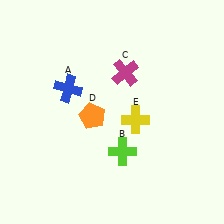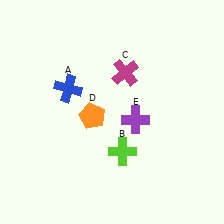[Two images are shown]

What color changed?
The cross (E) changed from yellow in Image 1 to purple in Image 2.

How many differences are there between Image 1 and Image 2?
There is 1 difference between the two images.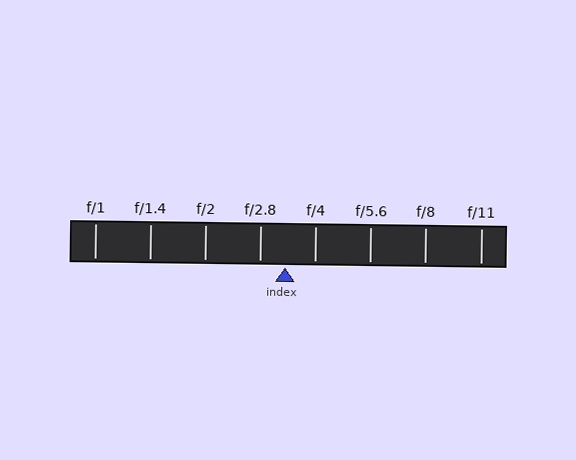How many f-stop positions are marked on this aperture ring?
There are 8 f-stop positions marked.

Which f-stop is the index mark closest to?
The index mark is closest to f/2.8.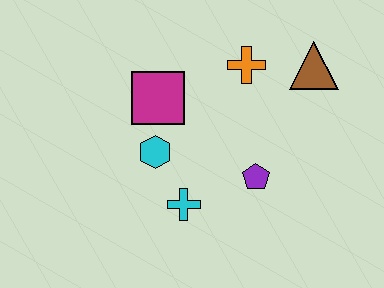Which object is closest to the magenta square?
The cyan hexagon is closest to the magenta square.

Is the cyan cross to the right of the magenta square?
Yes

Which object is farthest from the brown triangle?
The cyan cross is farthest from the brown triangle.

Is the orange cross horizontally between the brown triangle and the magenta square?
Yes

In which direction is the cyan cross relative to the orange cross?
The cyan cross is below the orange cross.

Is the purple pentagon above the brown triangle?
No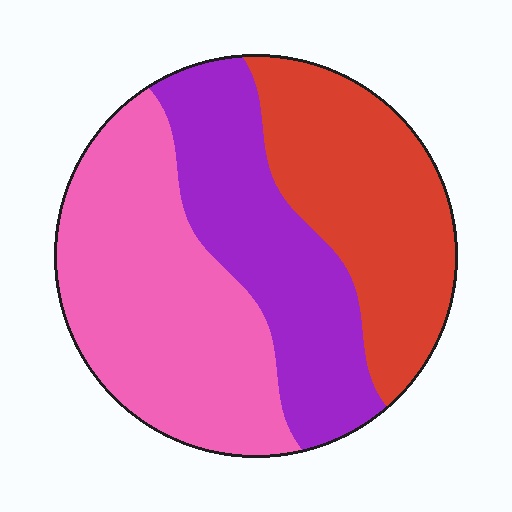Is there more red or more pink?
Pink.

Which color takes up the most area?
Pink, at roughly 40%.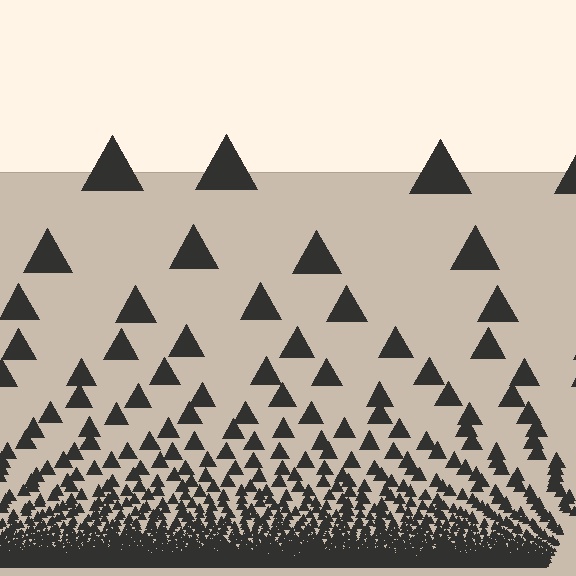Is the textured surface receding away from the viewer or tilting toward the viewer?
The surface appears to tilt toward the viewer. Texture elements get larger and sparser toward the top.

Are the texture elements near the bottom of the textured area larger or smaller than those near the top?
Smaller. The gradient is inverted — elements near the bottom are smaller and denser.